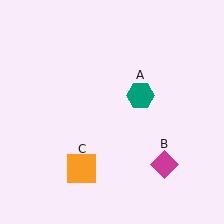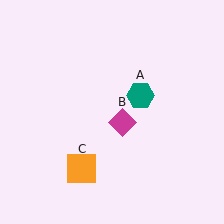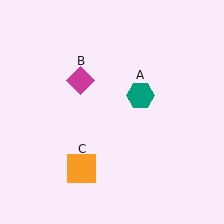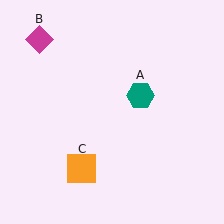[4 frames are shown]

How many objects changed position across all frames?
1 object changed position: magenta diamond (object B).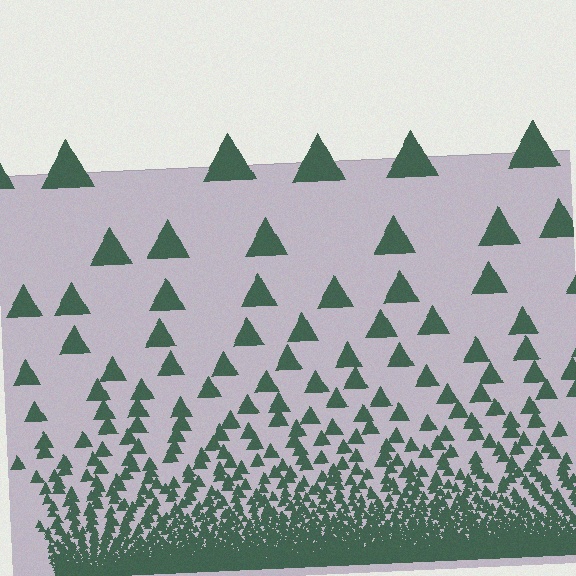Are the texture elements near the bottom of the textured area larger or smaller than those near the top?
Smaller. The gradient is inverted — elements near the bottom are smaller and denser.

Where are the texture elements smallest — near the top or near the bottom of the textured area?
Near the bottom.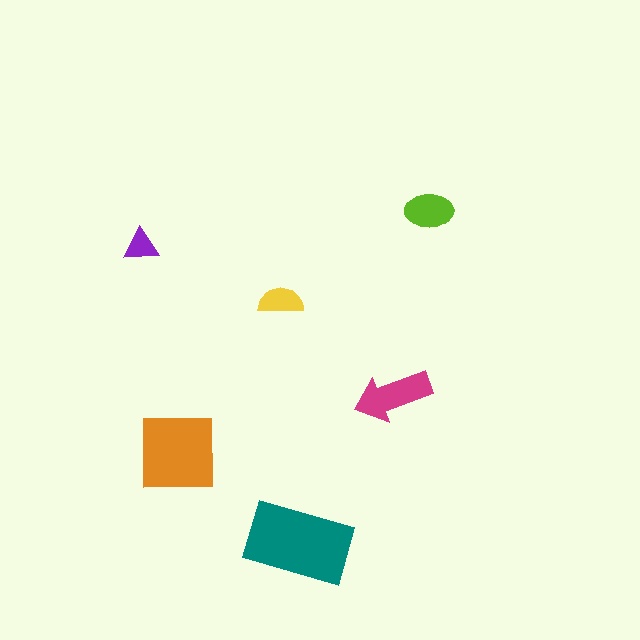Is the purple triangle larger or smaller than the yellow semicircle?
Smaller.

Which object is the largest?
The teal rectangle.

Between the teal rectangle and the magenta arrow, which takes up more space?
The teal rectangle.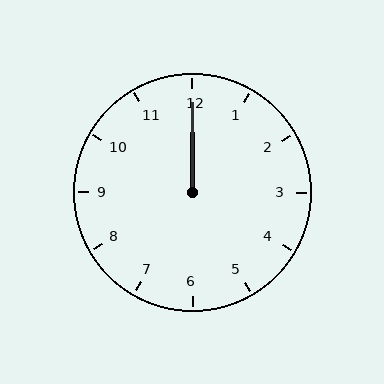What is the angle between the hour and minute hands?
Approximately 0 degrees.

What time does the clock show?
12:00.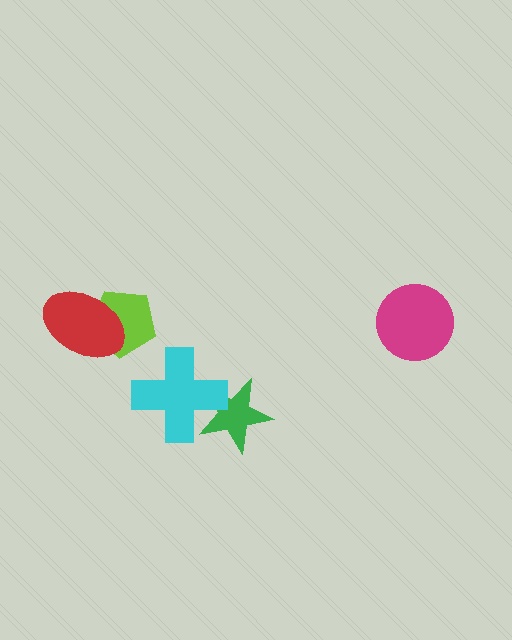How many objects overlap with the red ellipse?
1 object overlaps with the red ellipse.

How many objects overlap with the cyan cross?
1 object overlaps with the cyan cross.